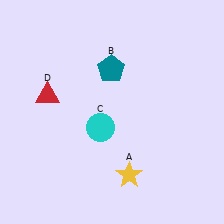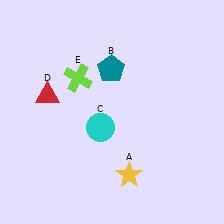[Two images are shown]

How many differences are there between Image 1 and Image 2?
There is 1 difference between the two images.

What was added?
A lime cross (E) was added in Image 2.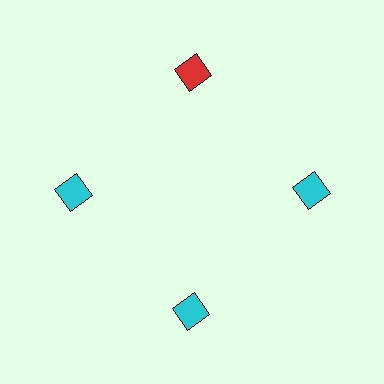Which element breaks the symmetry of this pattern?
The red diamond at roughly the 12 o'clock position breaks the symmetry. All other shapes are cyan diamonds.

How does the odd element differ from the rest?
It has a different color: red instead of cyan.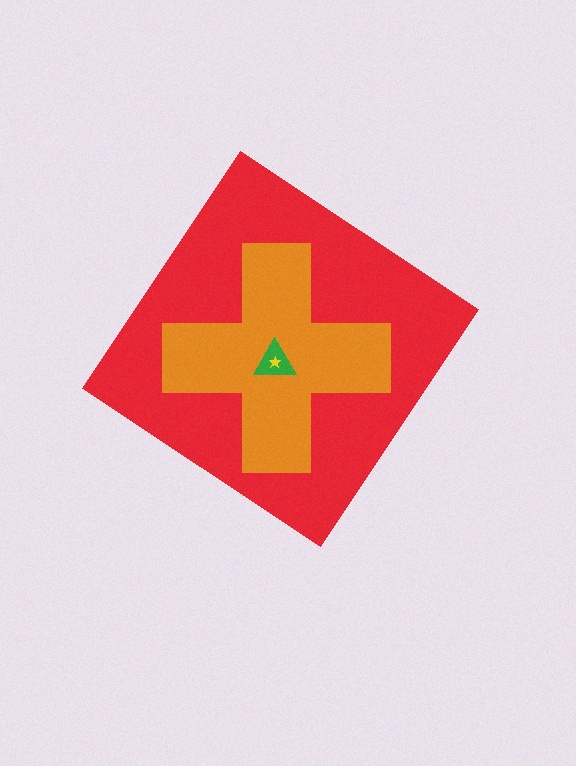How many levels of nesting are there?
4.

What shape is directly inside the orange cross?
The green triangle.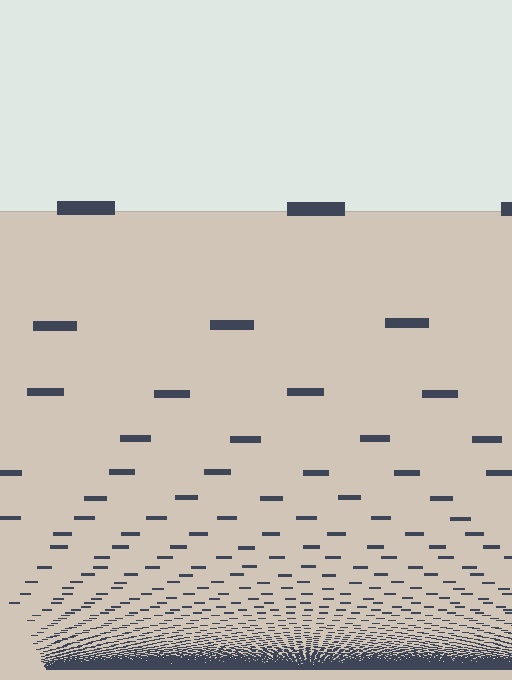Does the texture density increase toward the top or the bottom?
Density increases toward the bottom.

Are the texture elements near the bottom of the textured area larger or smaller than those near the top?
Smaller. The gradient is inverted — elements near the bottom are smaller and denser.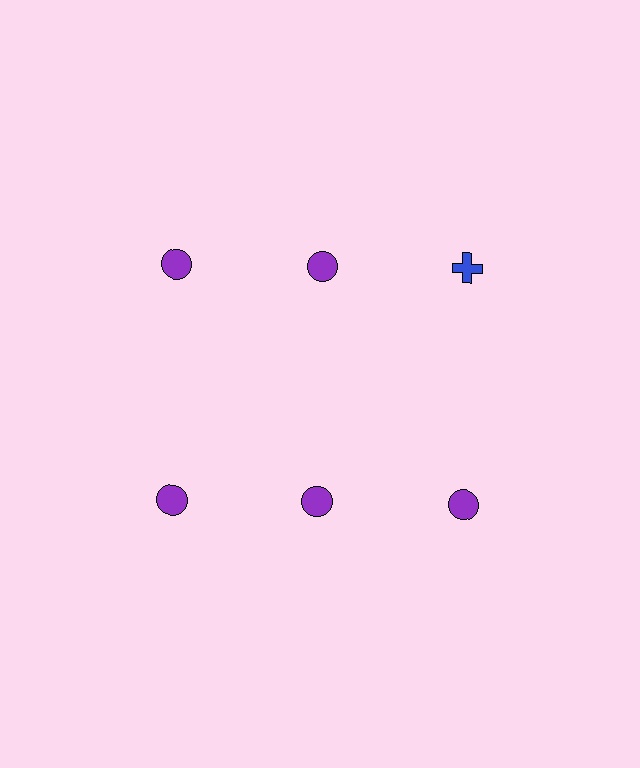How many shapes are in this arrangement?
There are 6 shapes arranged in a grid pattern.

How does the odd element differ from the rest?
It differs in both color (blue instead of purple) and shape (cross instead of circle).